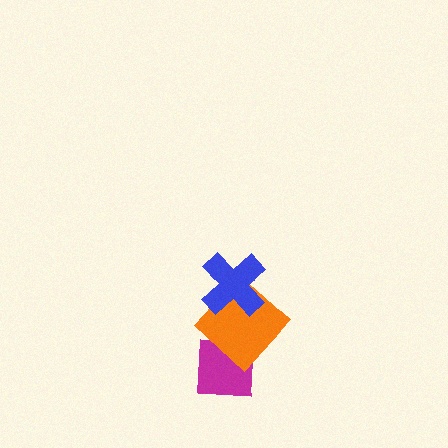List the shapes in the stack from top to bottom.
From top to bottom: the blue cross, the orange diamond, the magenta square.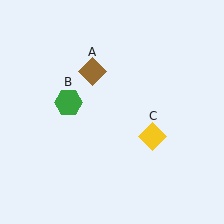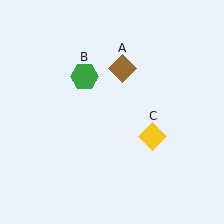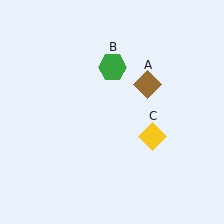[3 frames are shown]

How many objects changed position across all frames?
2 objects changed position: brown diamond (object A), green hexagon (object B).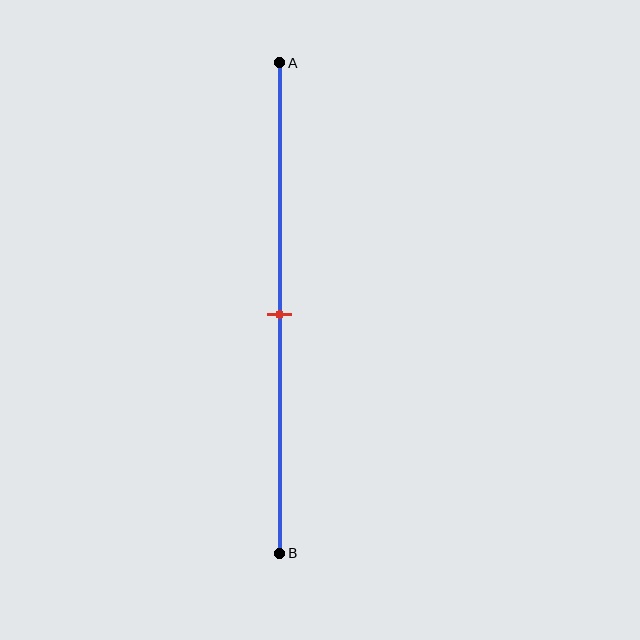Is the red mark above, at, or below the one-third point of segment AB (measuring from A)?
The red mark is below the one-third point of segment AB.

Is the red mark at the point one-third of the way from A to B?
No, the mark is at about 50% from A, not at the 33% one-third point.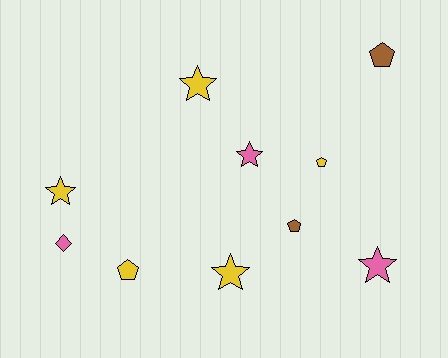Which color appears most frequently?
Yellow, with 5 objects.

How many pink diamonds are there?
There is 1 pink diamond.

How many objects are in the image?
There are 10 objects.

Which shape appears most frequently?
Star, with 5 objects.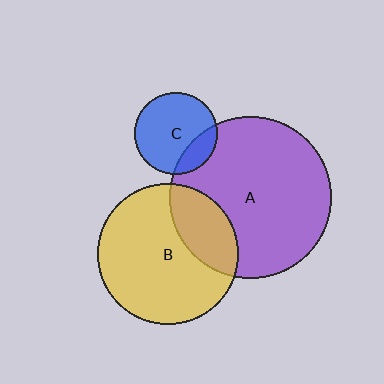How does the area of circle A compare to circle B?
Approximately 1.3 times.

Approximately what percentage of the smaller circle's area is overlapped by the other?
Approximately 20%.